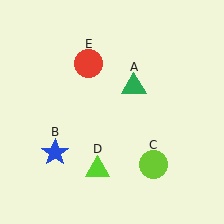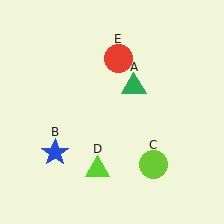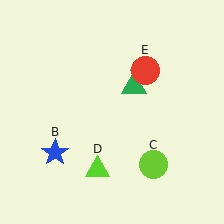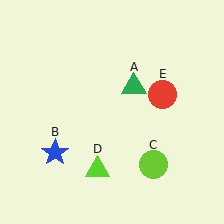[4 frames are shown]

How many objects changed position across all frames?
1 object changed position: red circle (object E).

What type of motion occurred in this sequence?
The red circle (object E) rotated clockwise around the center of the scene.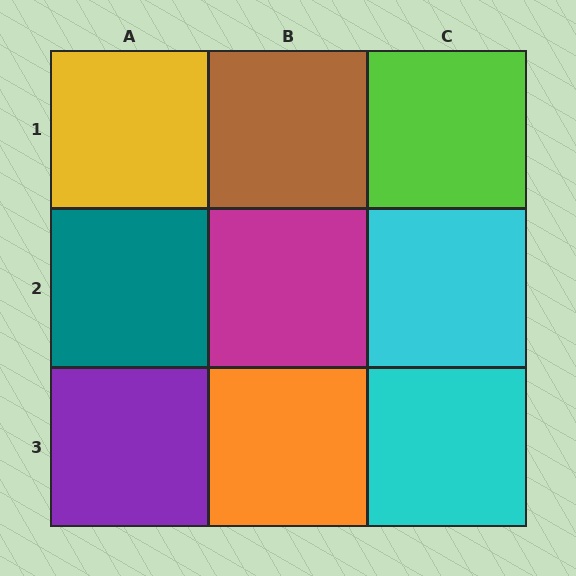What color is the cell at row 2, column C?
Cyan.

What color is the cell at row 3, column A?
Purple.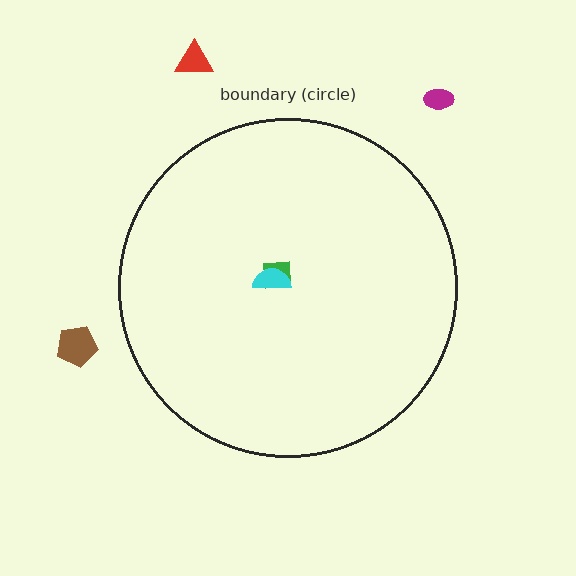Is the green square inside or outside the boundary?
Inside.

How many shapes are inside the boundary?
2 inside, 3 outside.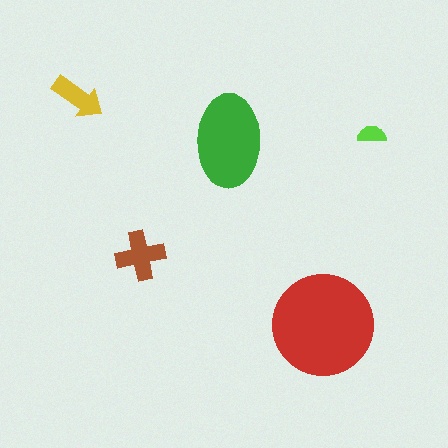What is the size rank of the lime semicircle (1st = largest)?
5th.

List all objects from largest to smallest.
The red circle, the green ellipse, the brown cross, the yellow arrow, the lime semicircle.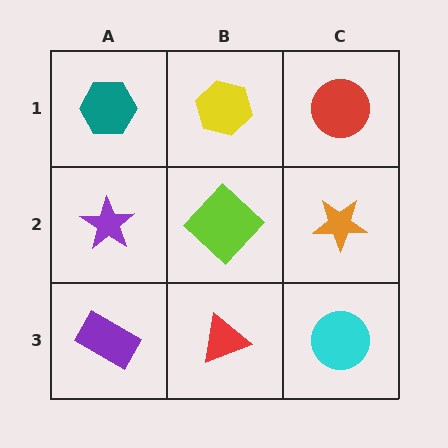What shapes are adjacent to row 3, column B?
A lime diamond (row 2, column B), a purple rectangle (row 3, column A), a cyan circle (row 3, column C).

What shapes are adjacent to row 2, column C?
A red circle (row 1, column C), a cyan circle (row 3, column C), a lime diamond (row 2, column B).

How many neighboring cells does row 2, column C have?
3.